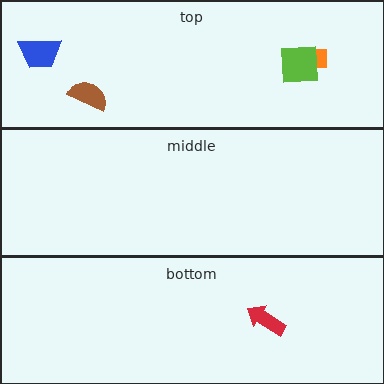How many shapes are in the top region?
4.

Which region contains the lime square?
The top region.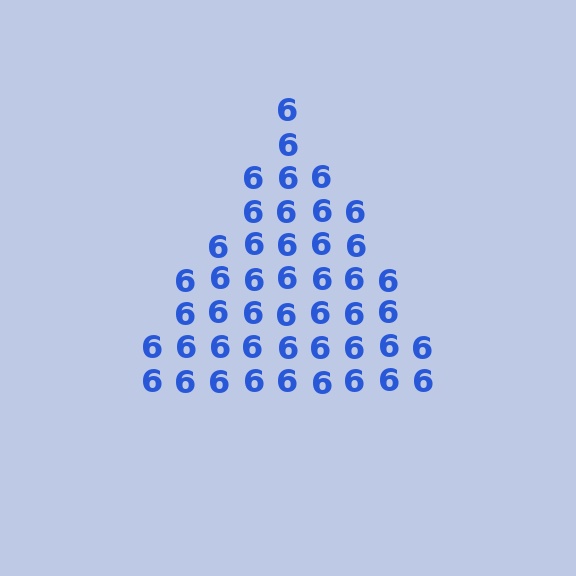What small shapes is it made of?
It is made of small digit 6's.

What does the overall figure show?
The overall figure shows a triangle.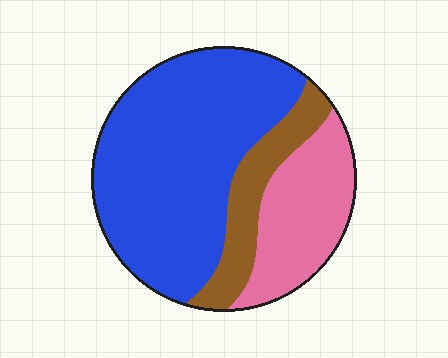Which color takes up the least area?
Brown, at roughly 15%.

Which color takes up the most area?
Blue, at roughly 60%.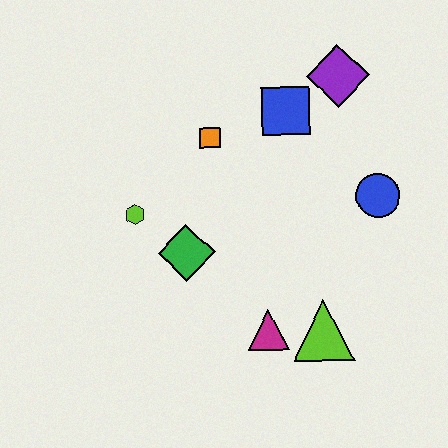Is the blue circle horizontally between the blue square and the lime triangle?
No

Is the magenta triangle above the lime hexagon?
No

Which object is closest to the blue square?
The purple diamond is closest to the blue square.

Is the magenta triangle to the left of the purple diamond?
Yes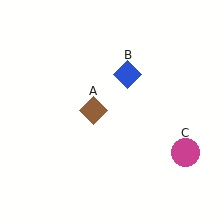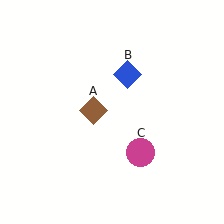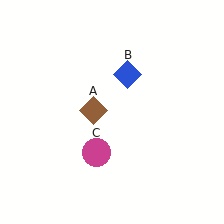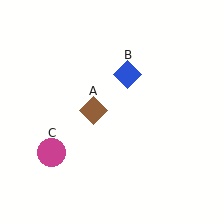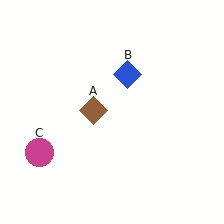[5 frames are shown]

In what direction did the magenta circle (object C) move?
The magenta circle (object C) moved left.